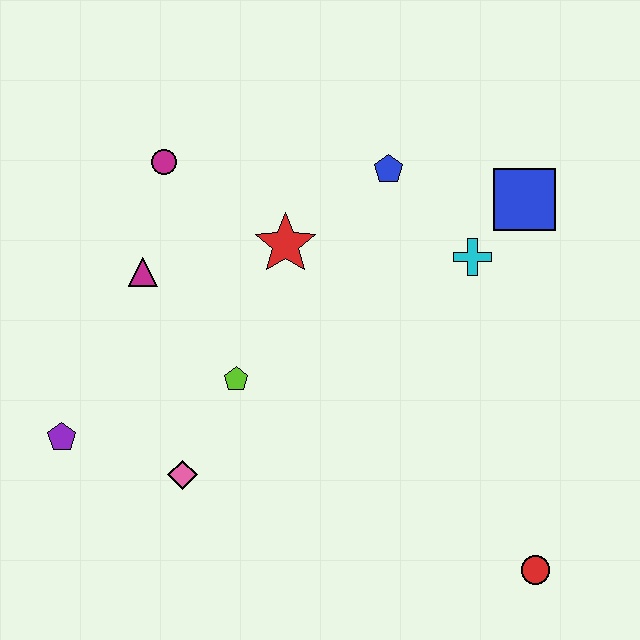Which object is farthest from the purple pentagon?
The blue square is farthest from the purple pentagon.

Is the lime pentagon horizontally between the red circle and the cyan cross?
No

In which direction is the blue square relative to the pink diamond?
The blue square is to the right of the pink diamond.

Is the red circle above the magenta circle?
No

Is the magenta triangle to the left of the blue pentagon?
Yes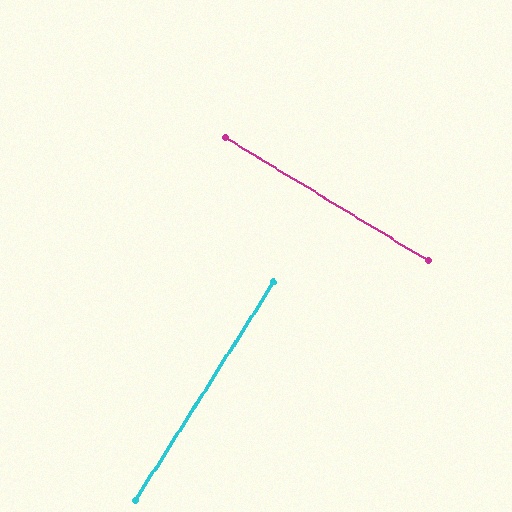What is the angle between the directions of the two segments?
Approximately 89 degrees.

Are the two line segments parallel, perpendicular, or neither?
Perpendicular — they meet at approximately 89°.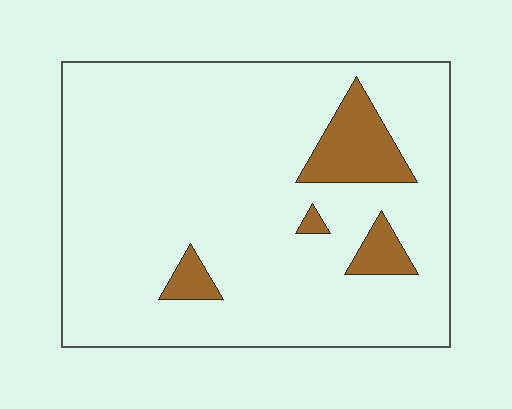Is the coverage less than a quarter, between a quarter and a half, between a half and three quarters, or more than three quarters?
Less than a quarter.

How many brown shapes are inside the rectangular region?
4.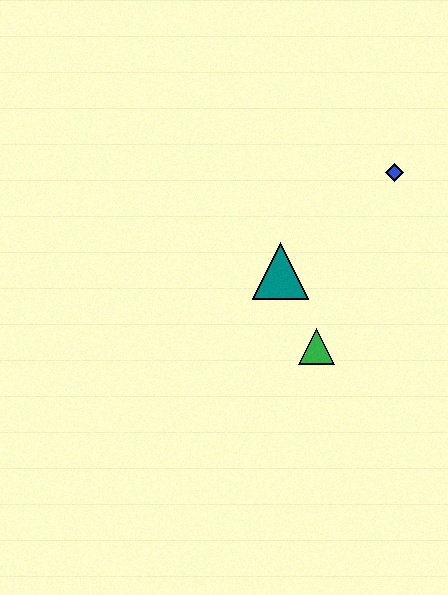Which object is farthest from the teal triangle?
The blue diamond is farthest from the teal triangle.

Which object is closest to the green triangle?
The teal triangle is closest to the green triangle.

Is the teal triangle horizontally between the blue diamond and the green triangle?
No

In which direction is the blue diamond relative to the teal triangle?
The blue diamond is to the right of the teal triangle.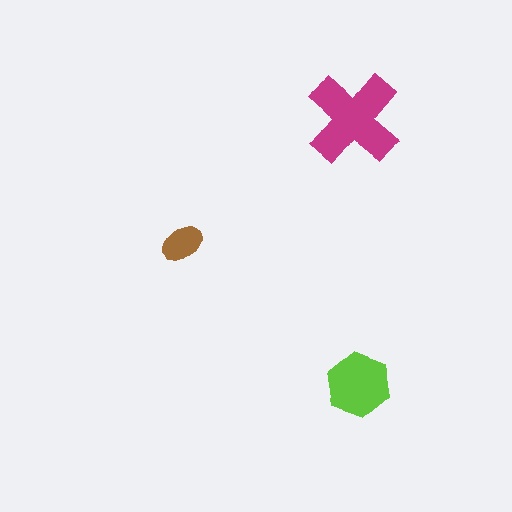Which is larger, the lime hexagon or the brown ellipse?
The lime hexagon.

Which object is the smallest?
The brown ellipse.